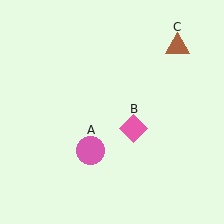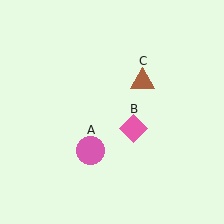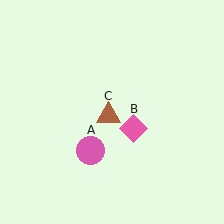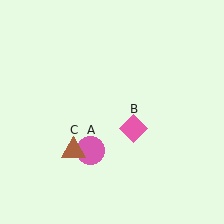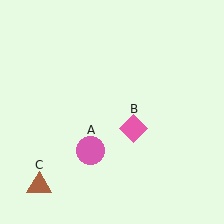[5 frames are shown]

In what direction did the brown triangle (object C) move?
The brown triangle (object C) moved down and to the left.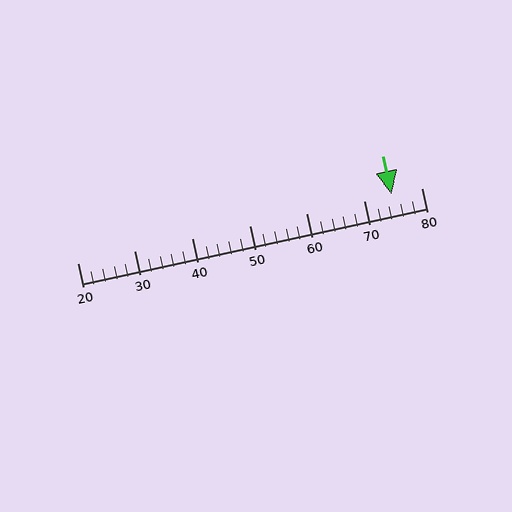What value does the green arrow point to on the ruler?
The green arrow points to approximately 75.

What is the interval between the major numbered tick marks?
The major tick marks are spaced 10 units apart.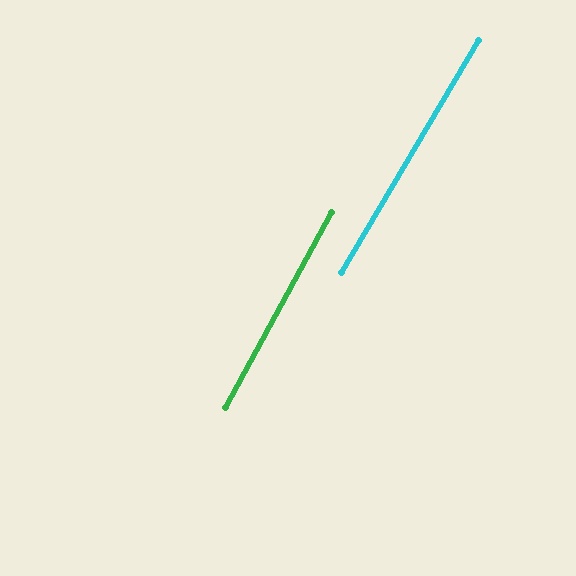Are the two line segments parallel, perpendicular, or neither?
Parallel — their directions differ by only 2.0°.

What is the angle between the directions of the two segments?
Approximately 2 degrees.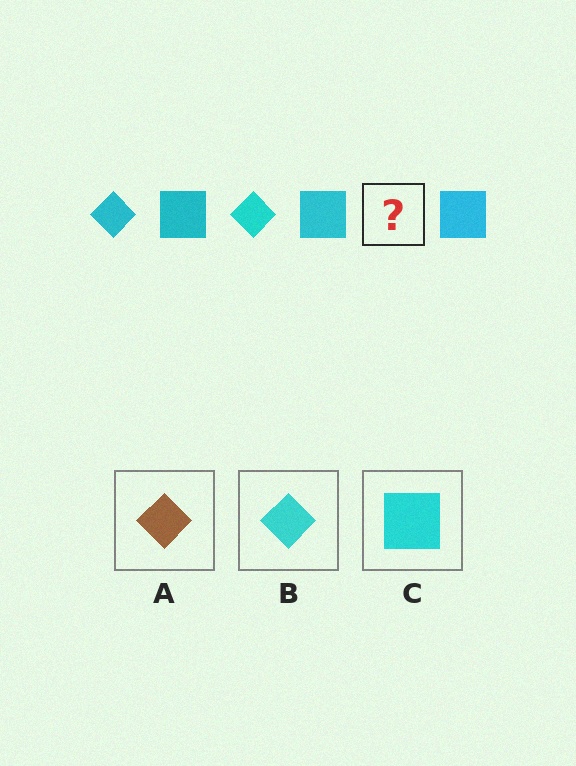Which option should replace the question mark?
Option B.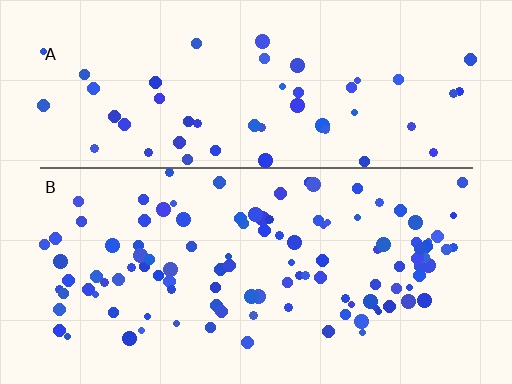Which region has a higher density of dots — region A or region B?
B (the bottom).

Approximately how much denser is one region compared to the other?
Approximately 2.1× — region B over region A.